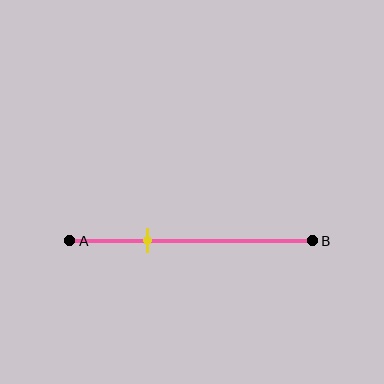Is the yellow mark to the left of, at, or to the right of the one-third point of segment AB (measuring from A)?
The yellow mark is approximately at the one-third point of segment AB.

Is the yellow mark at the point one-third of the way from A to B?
Yes, the mark is approximately at the one-third point.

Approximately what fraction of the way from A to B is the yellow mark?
The yellow mark is approximately 30% of the way from A to B.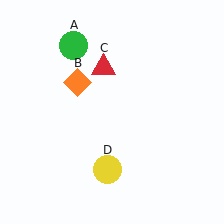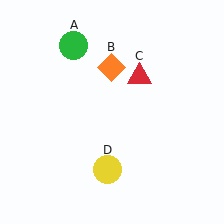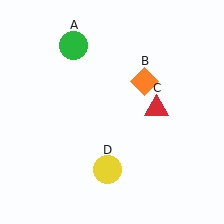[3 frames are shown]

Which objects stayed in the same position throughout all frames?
Green circle (object A) and yellow circle (object D) remained stationary.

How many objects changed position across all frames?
2 objects changed position: orange diamond (object B), red triangle (object C).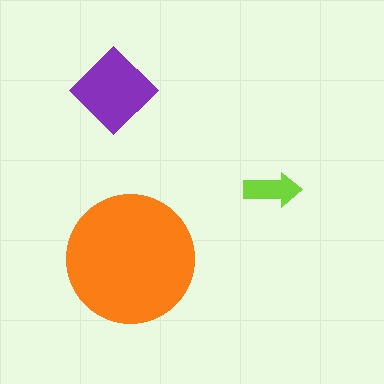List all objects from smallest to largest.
The lime arrow, the purple diamond, the orange circle.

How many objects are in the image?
There are 3 objects in the image.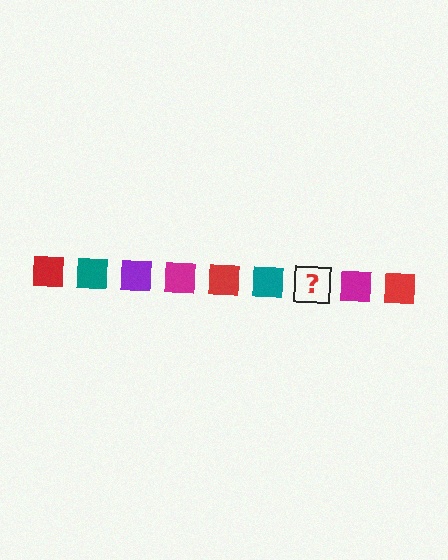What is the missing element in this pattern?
The missing element is a purple square.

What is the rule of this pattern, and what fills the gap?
The rule is that the pattern cycles through red, teal, purple, magenta squares. The gap should be filled with a purple square.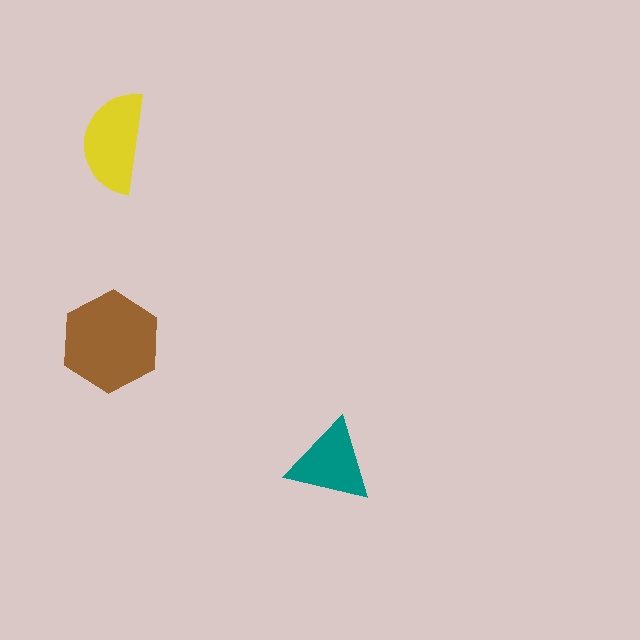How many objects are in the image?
There are 3 objects in the image.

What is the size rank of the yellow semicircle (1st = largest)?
2nd.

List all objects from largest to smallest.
The brown hexagon, the yellow semicircle, the teal triangle.